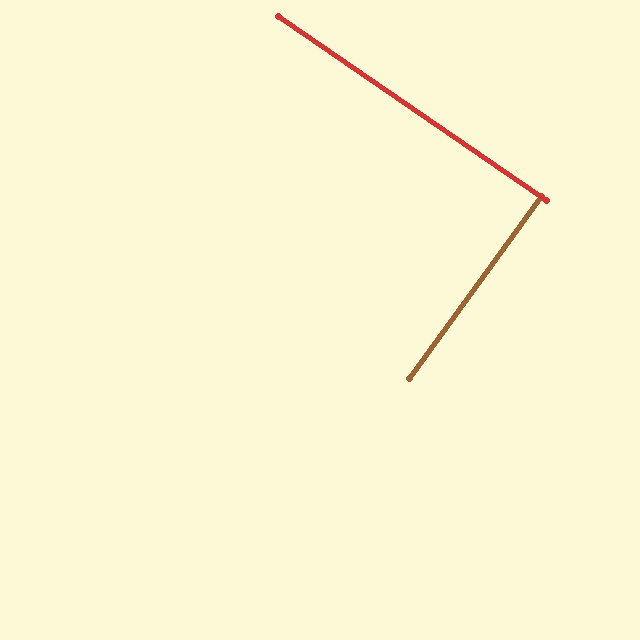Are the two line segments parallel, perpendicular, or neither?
Perpendicular — they meet at approximately 88°.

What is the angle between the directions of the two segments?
Approximately 88 degrees.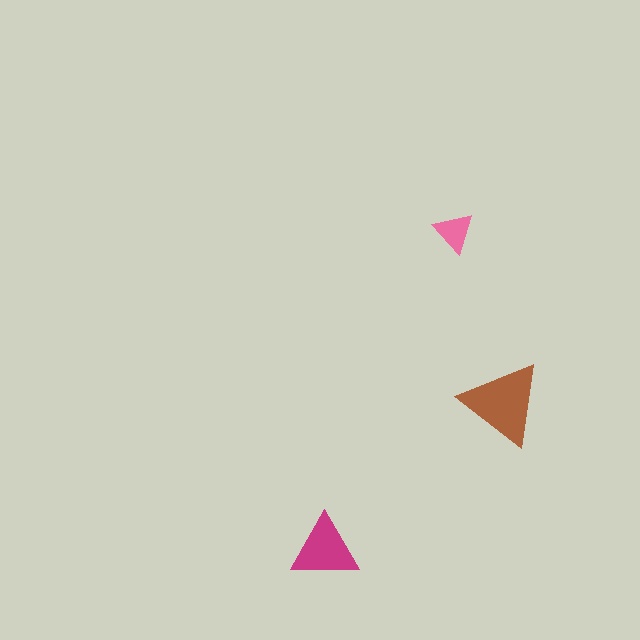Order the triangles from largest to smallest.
the brown one, the magenta one, the pink one.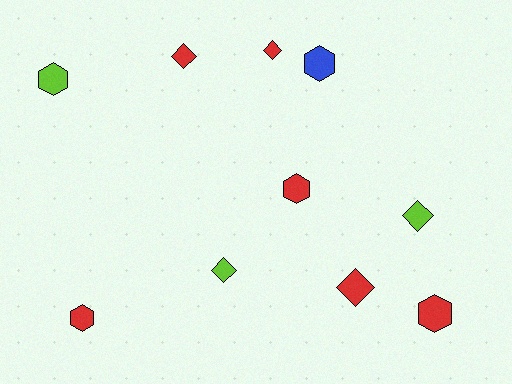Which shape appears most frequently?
Hexagon, with 5 objects.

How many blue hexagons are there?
There is 1 blue hexagon.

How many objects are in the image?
There are 10 objects.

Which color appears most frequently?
Red, with 6 objects.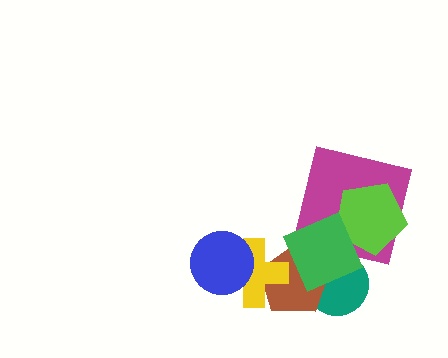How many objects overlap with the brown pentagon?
3 objects overlap with the brown pentagon.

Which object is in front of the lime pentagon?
The green square is in front of the lime pentagon.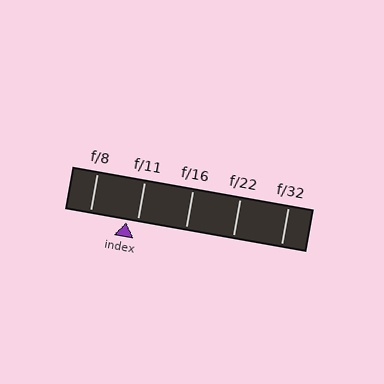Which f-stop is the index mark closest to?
The index mark is closest to f/11.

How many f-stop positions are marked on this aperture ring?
There are 5 f-stop positions marked.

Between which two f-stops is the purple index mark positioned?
The index mark is between f/8 and f/11.